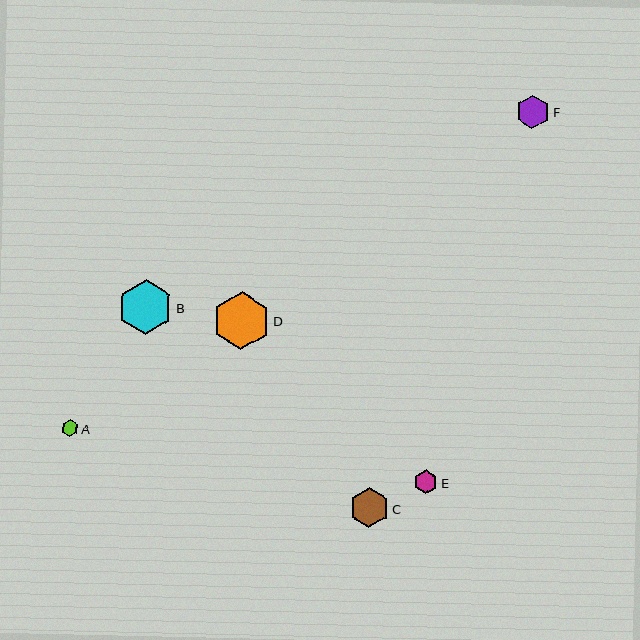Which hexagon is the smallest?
Hexagon A is the smallest with a size of approximately 16 pixels.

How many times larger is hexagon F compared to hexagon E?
Hexagon F is approximately 1.5 times the size of hexagon E.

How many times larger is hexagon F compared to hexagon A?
Hexagon F is approximately 2.1 times the size of hexagon A.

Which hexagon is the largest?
Hexagon D is the largest with a size of approximately 58 pixels.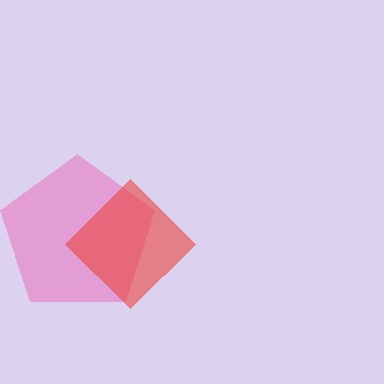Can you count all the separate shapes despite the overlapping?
Yes, there are 2 separate shapes.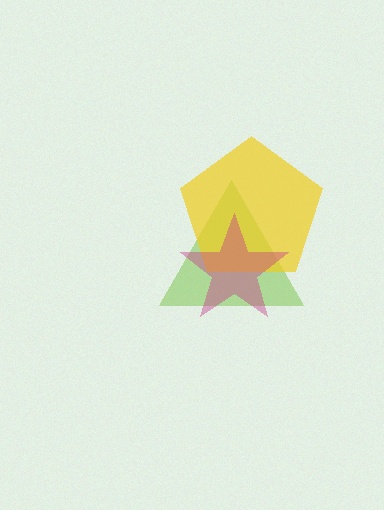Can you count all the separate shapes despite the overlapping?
Yes, there are 3 separate shapes.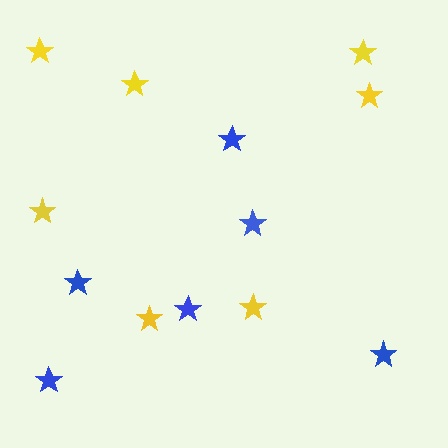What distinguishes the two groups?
There are 2 groups: one group of blue stars (6) and one group of yellow stars (7).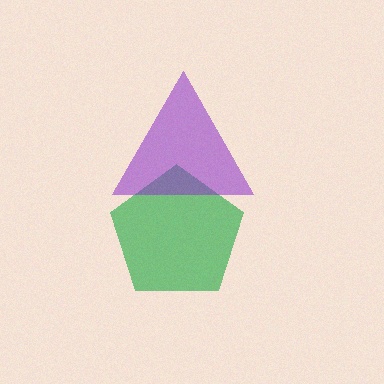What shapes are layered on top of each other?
The layered shapes are: a green pentagon, a purple triangle.